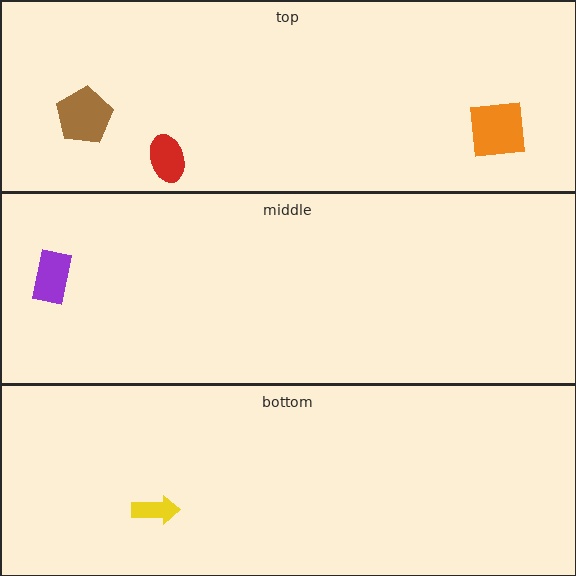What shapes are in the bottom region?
The yellow arrow.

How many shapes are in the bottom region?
1.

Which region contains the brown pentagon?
The top region.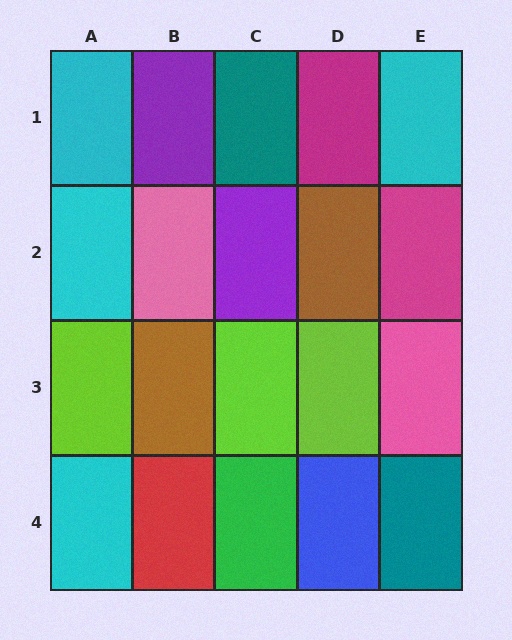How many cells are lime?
3 cells are lime.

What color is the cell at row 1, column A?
Cyan.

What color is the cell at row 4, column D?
Blue.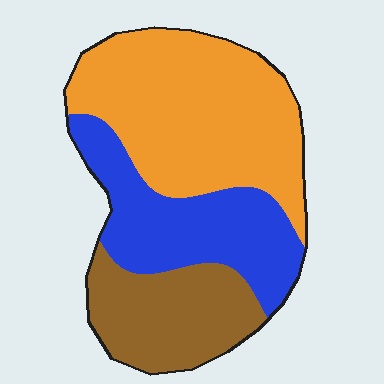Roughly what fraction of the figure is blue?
Blue takes up between a quarter and a half of the figure.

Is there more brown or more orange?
Orange.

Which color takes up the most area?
Orange, at roughly 45%.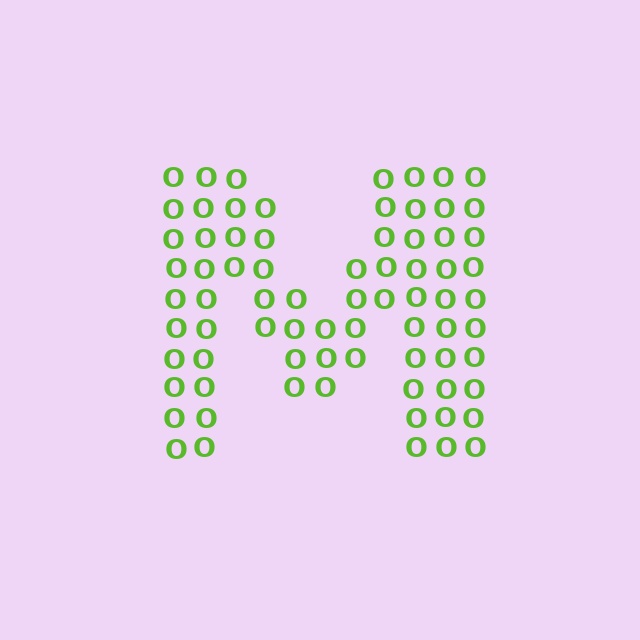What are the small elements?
The small elements are letter O's.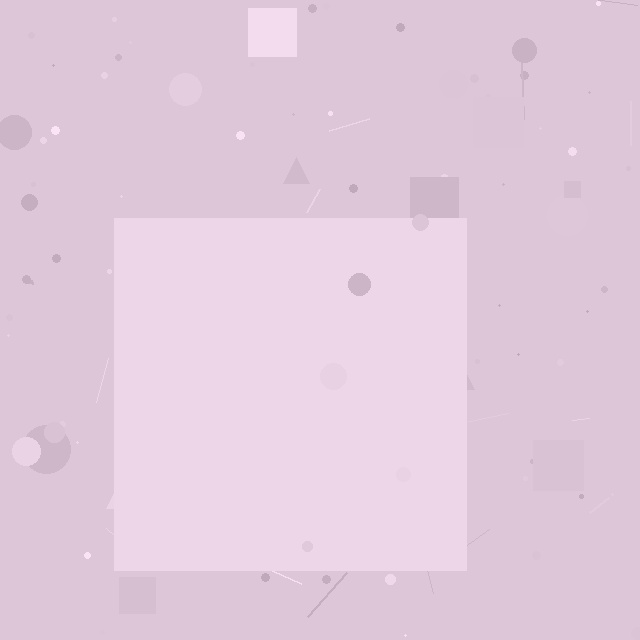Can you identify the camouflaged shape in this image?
The camouflaged shape is a square.